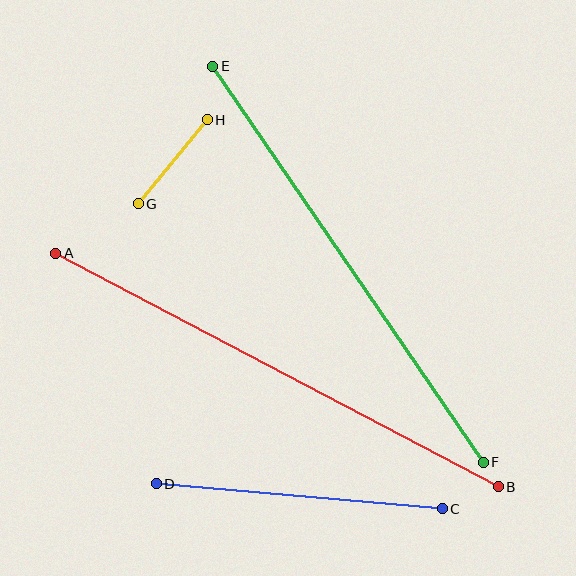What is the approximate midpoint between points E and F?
The midpoint is at approximately (348, 264) pixels.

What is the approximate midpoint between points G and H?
The midpoint is at approximately (173, 162) pixels.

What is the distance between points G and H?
The distance is approximately 109 pixels.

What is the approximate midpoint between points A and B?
The midpoint is at approximately (277, 370) pixels.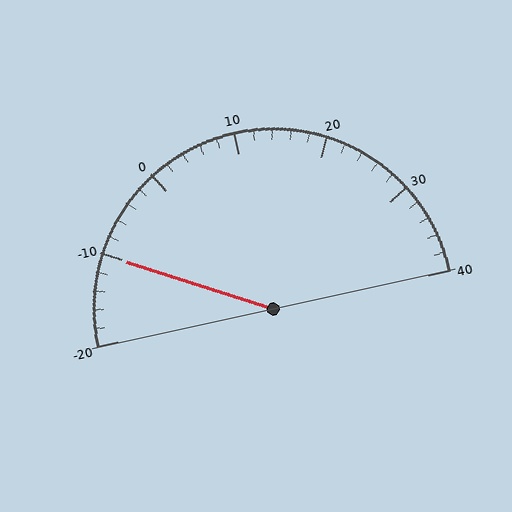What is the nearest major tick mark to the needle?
The nearest major tick mark is -10.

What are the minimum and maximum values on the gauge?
The gauge ranges from -20 to 40.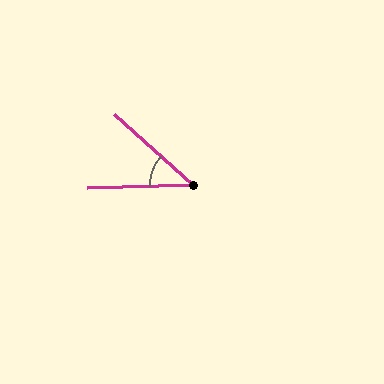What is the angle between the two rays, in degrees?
Approximately 44 degrees.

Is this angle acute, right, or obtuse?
It is acute.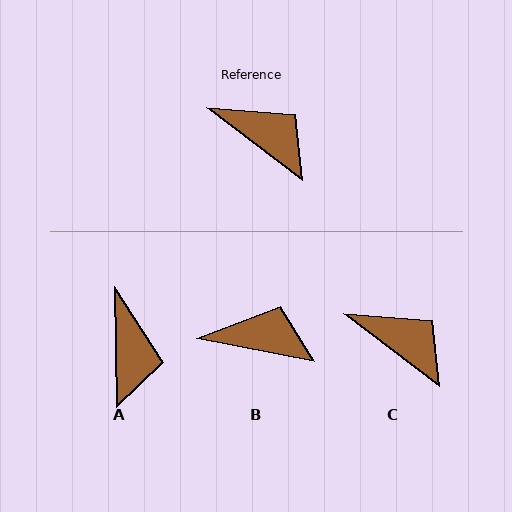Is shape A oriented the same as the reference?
No, it is off by about 52 degrees.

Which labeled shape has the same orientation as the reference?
C.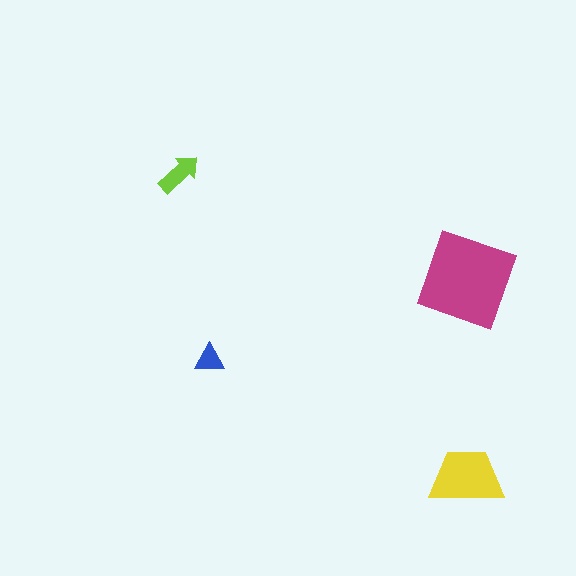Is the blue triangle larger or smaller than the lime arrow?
Smaller.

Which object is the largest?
The magenta square.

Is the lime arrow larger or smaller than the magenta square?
Smaller.